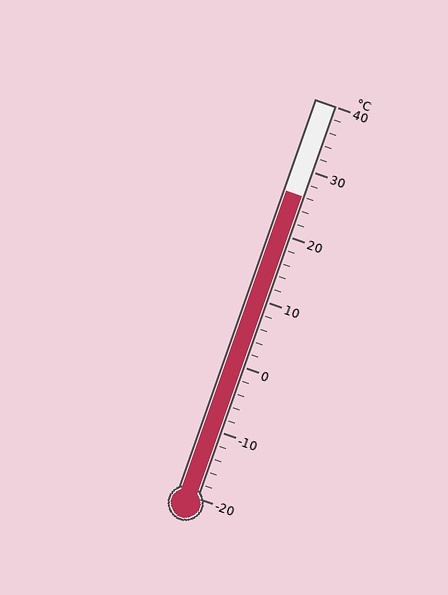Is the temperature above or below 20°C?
The temperature is above 20°C.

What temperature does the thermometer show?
The thermometer shows approximately 26°C.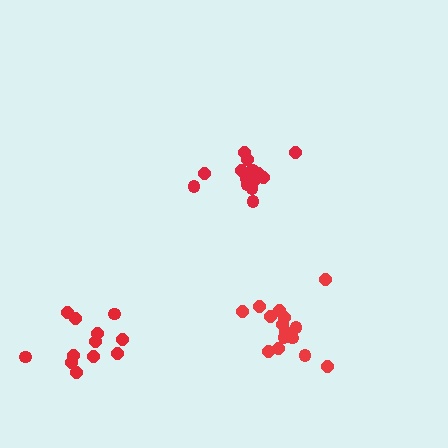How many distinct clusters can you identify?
There are 3 distinct clusters.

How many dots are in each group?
Group 1: 15 dots, Group 2: 12 dots, Group 3: 15 dots (42 total).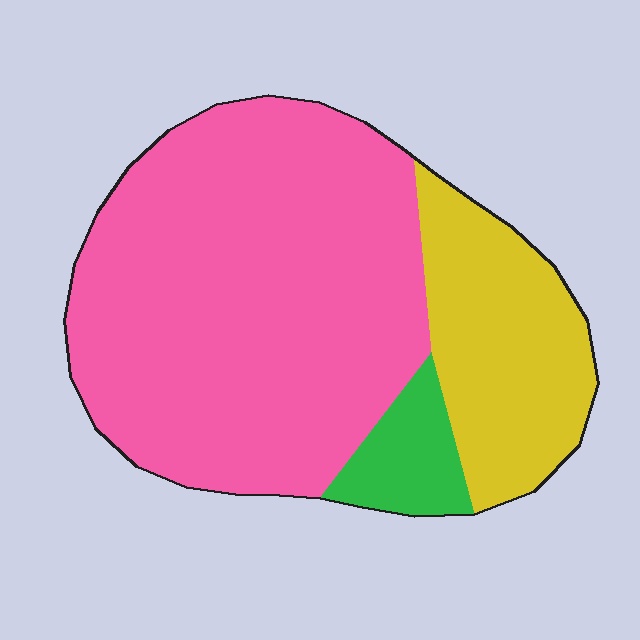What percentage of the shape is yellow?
Yellow takes up about one quarter (1/4) of the shape.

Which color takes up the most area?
Pink, at roughly 70%.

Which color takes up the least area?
Green, at roughly 10%.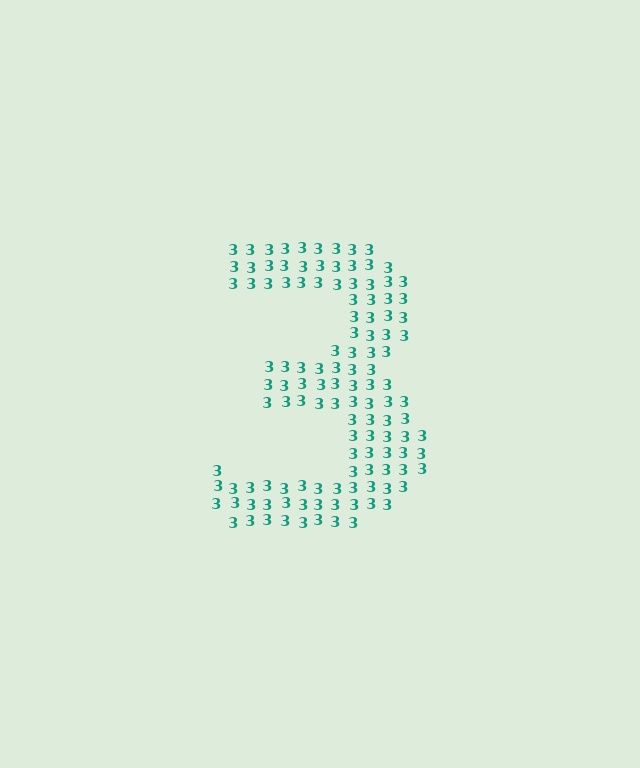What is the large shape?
The large shape is the digit 3.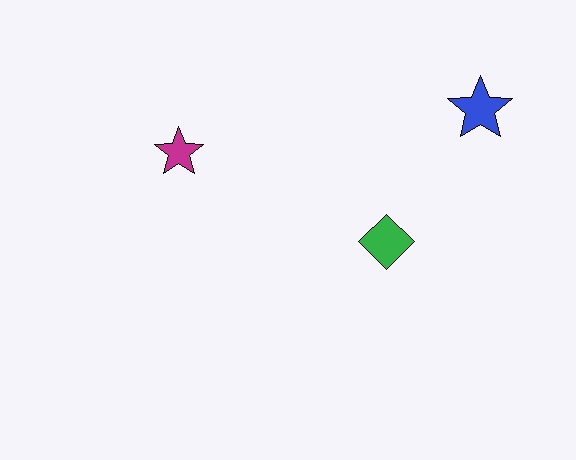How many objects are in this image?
There are 3 objects.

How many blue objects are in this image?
There is 1 blue object.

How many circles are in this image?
There are no circles.